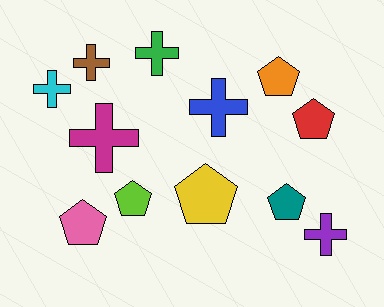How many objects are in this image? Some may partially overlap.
There are 12 objects.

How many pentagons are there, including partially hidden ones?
There are 6 pentagons.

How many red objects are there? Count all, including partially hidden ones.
There is 1 red object.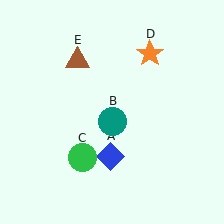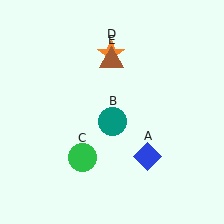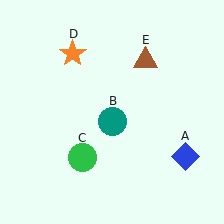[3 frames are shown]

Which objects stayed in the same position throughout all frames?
Teal circle (object B) and green circle (object C) remained stationary.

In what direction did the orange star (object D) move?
The orange star (object D) moved left.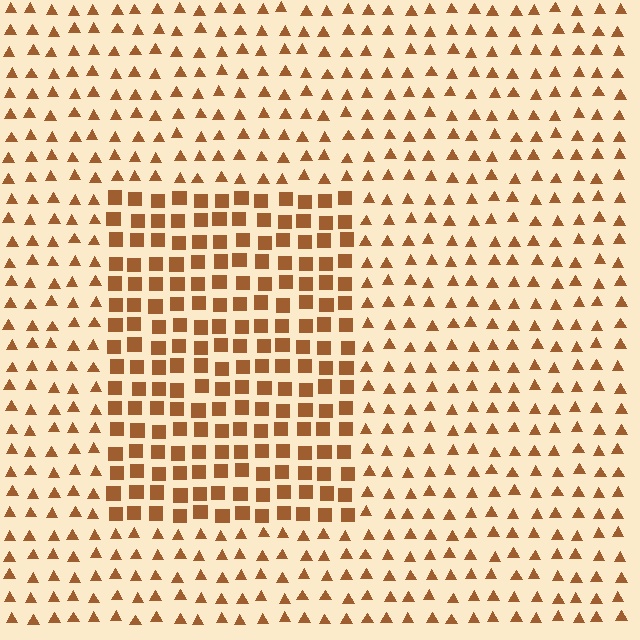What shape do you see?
I see a rectangle.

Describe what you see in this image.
The image is filled with small brown elements arranged in a uniform grid. A rectangle-shaped region contains squares, while the surrounding area contains triangles. The boundary is defined purely by the change in element shape.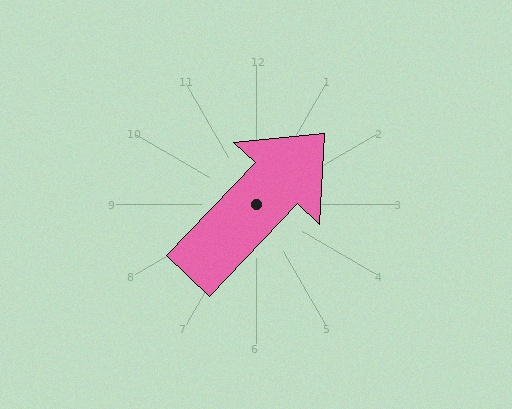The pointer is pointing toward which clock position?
Roughly 1 o'clock.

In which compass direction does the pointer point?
Northeast.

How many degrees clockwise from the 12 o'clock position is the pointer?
Approximately 44 degrees.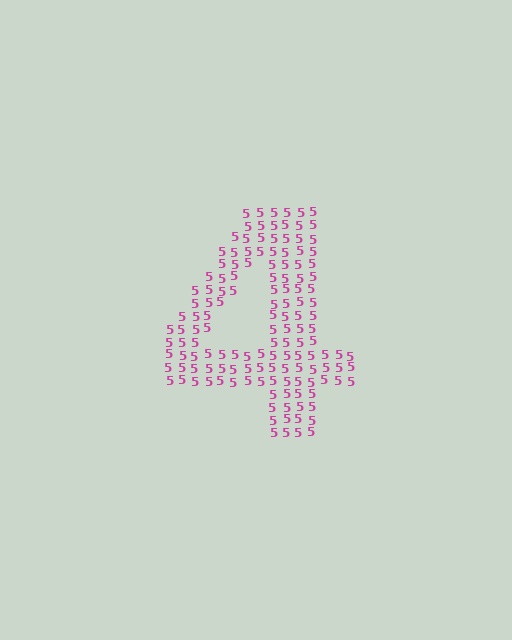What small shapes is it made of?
It is made of small digit 5's.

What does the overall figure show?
The overall figure shows the digit 4.